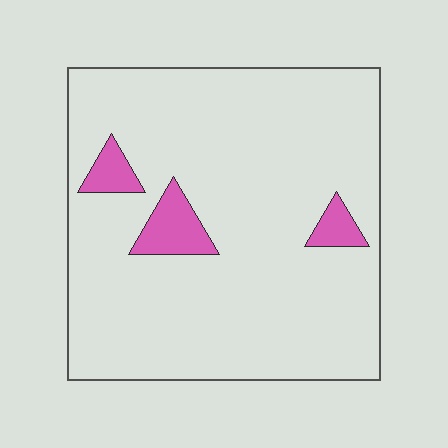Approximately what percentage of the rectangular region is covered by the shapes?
Approximately 10%.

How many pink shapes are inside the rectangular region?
3.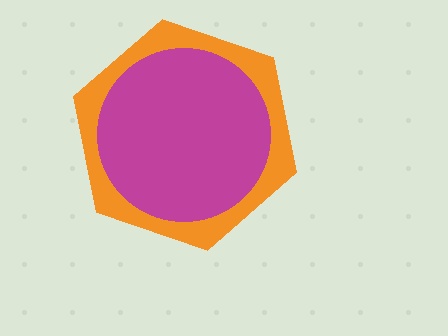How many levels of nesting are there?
2.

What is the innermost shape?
The magenta circle.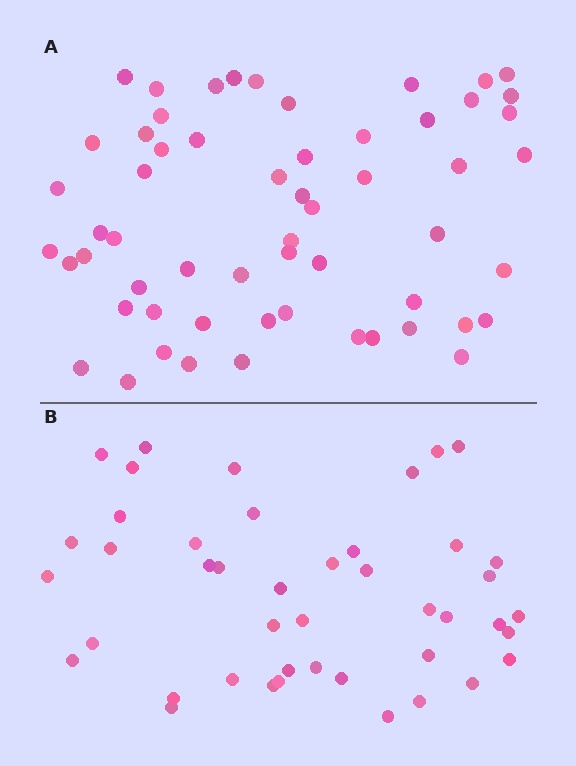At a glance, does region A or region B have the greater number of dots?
Region A (the top region) has more dots.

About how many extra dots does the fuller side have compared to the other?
Region A has approximately 15 more dots than region B.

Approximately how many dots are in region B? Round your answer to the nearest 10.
About 40 dots. (The exact count is 44, which rounds to 40.)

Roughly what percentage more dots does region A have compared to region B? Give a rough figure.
About 30% more.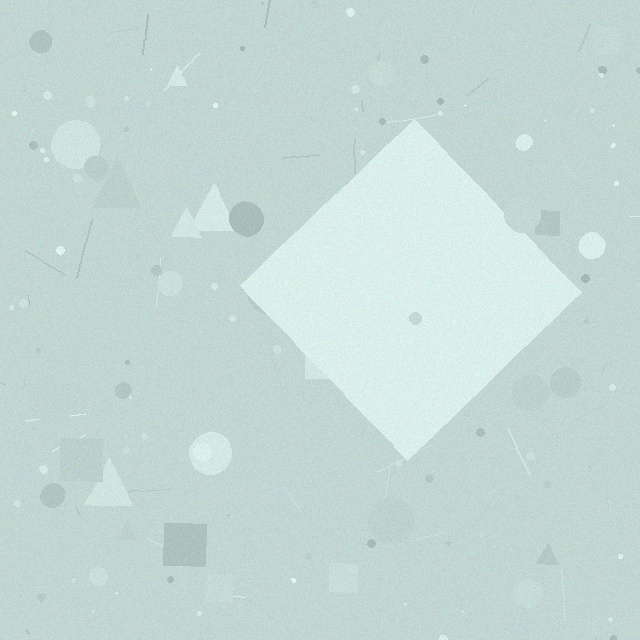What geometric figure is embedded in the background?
A diamond is embedded in the background.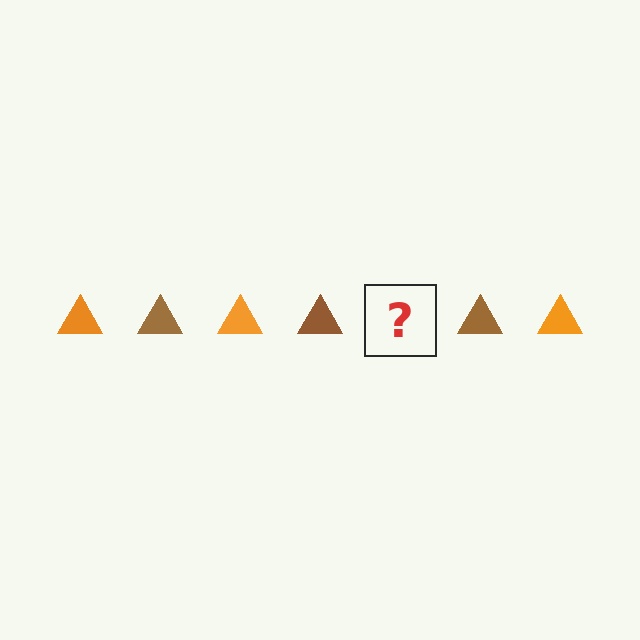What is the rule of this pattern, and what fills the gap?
The rule is that the pattern cycles through orange, brown triangles. The gap should be filled with an orange triangle.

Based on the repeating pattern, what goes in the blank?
The blank should be an orange triangle.